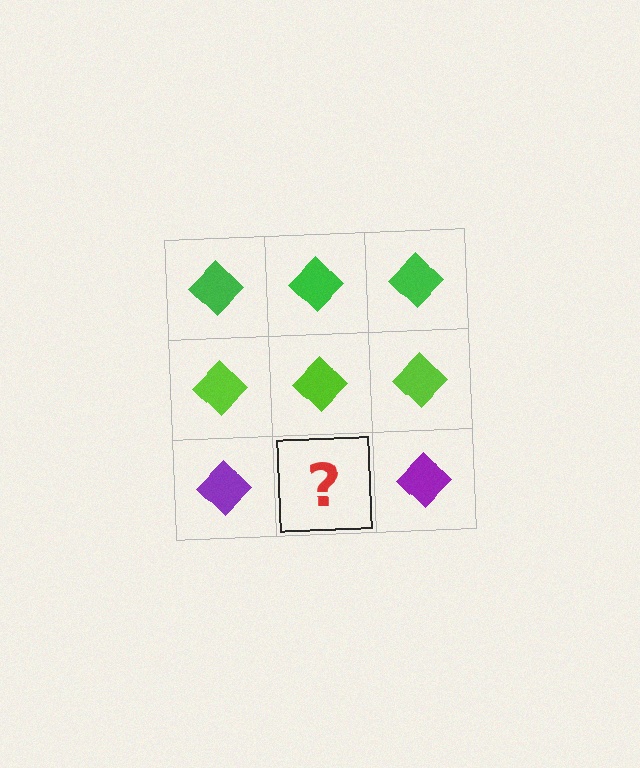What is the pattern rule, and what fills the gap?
The rule is that each row has a consistent color. The gap should be filled with a purple diamond.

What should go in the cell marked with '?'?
The missing cell should contain a purple diamond.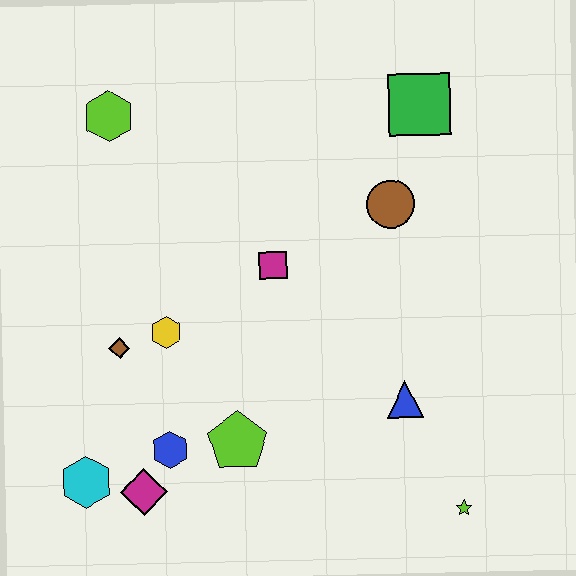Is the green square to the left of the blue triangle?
No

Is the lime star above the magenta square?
No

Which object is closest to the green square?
The brown circle is closest to the green square.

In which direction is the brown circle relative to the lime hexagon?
The brown circle is to the right of the lime hexagon.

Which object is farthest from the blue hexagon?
The green square is farthest from the blue hexagon.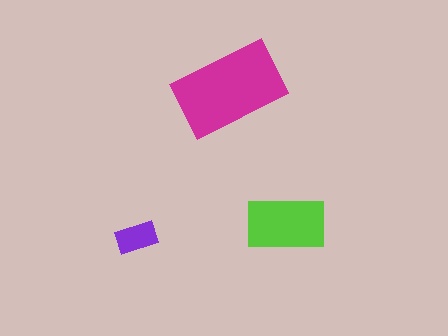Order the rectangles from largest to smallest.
the magenta one, the lime one, the purple one.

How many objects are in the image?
There are 3 objects in the image.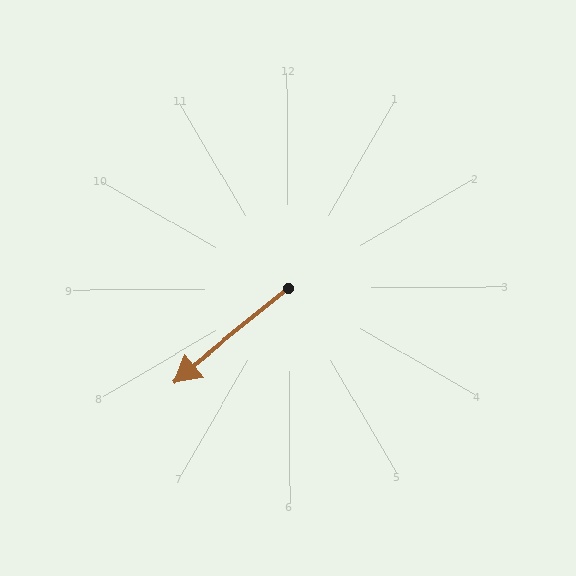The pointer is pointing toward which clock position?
Roughly 8 o'clock.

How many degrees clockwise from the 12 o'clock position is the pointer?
Approximately 231 degrees.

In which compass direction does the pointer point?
Southwest.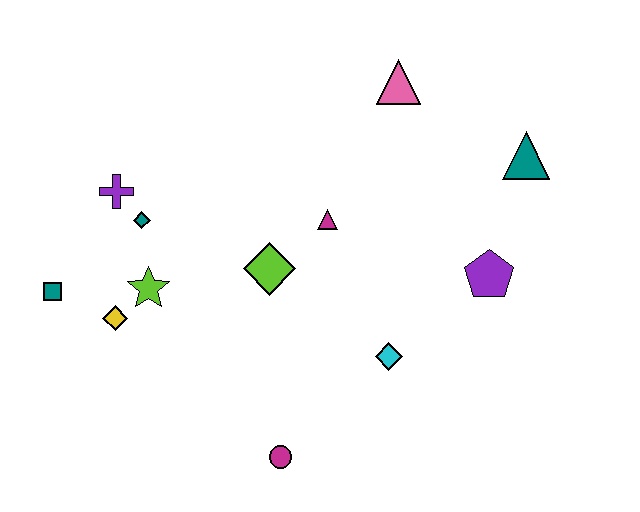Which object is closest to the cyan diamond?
The purple pentagon is closest to the cyan diamond.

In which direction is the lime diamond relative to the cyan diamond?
The lime diamond is to the left of the cyan diamond.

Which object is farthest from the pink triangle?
The teal square is farthest from the pink triangle.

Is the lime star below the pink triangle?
Yes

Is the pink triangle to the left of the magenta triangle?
No